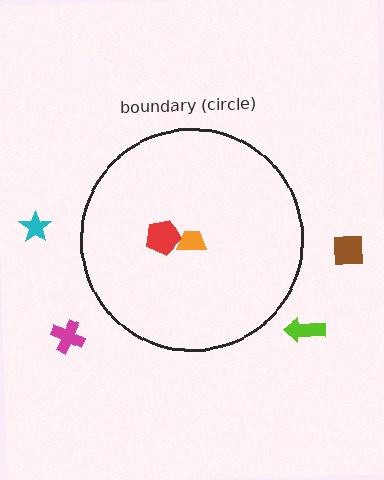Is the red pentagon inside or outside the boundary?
Inside.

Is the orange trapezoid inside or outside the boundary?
Inside.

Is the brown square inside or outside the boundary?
Outside.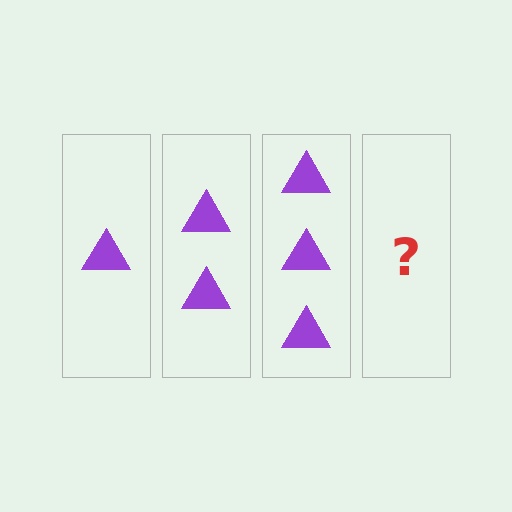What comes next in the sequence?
The next element should be 4 triangles.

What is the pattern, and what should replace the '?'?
The pattern is that each step adds one more triangle. The '?' should be 4 triangles.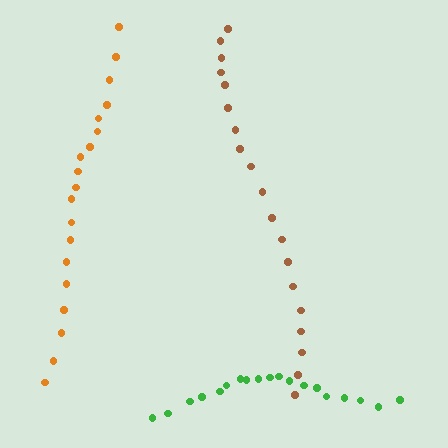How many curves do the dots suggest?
There are 3 distinct paths.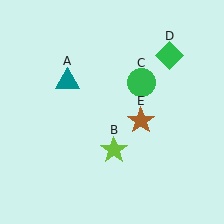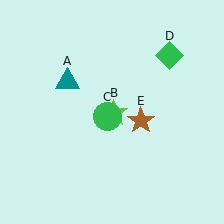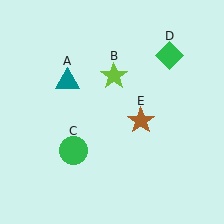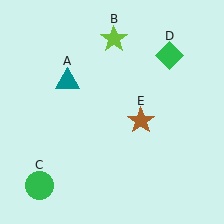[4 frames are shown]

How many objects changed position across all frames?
2 objects changed position: lime star (object B), green circle (object C).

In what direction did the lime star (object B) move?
The lime star (object B) moved up.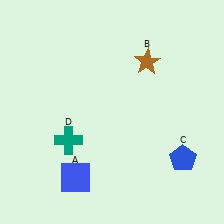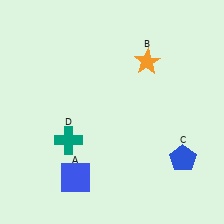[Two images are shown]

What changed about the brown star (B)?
In Image 1, B is brown. In Image 2, it changed to orange.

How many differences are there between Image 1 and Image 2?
There is 1 difference between the two images.